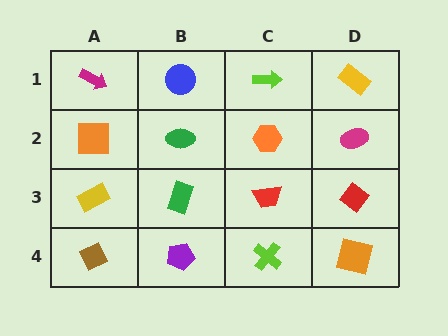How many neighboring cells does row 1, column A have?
2.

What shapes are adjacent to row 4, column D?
A red diamond (row 3, column D), a lime cross (row 4, column C).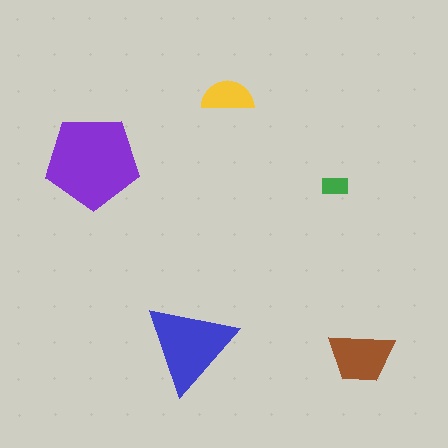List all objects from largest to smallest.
The purple pentagon, the blue triangle, the brown trapezoid, the yellow semicircle, the green rectangle.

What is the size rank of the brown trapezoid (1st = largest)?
3rd.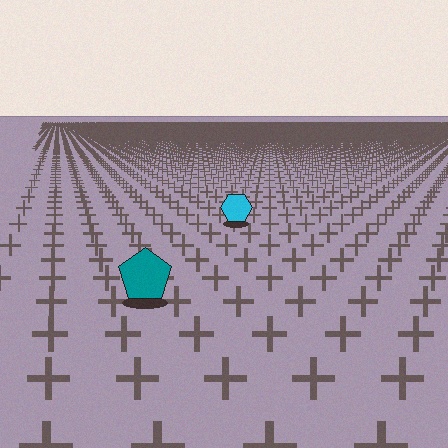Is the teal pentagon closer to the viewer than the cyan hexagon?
Yes. The teal pentagon is closer — you can tell from the texture gradient: the ground texture is coarser near it.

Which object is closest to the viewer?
The teal pentagon is closest. The texture marks near it are larger and more spread out.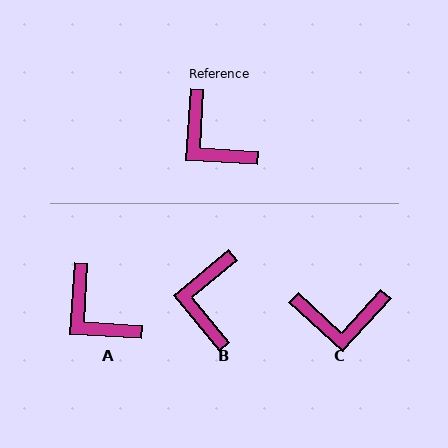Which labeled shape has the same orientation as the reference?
A.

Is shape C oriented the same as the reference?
No, it is off by about 51 degrees.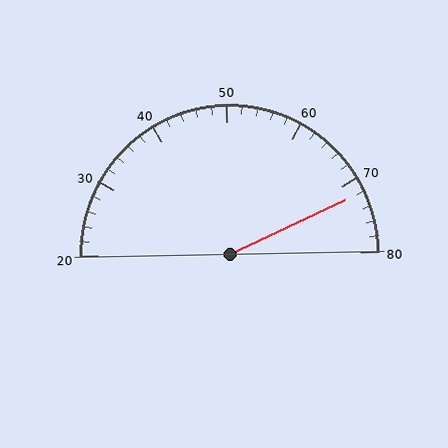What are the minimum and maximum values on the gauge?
The gauge ranges from 20 to 80.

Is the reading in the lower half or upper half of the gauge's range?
The reading is in the upper half of the range (20 to 80).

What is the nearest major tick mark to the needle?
The nearest major tick mark is 70.